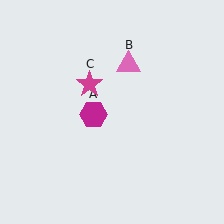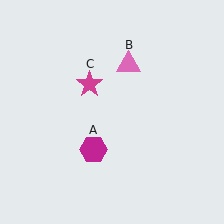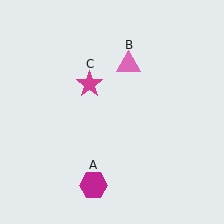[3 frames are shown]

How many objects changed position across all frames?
1 object changed position: magenta hexagon (object A).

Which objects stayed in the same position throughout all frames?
Pink triangle (object B) and magenta star (object C) remained stationary.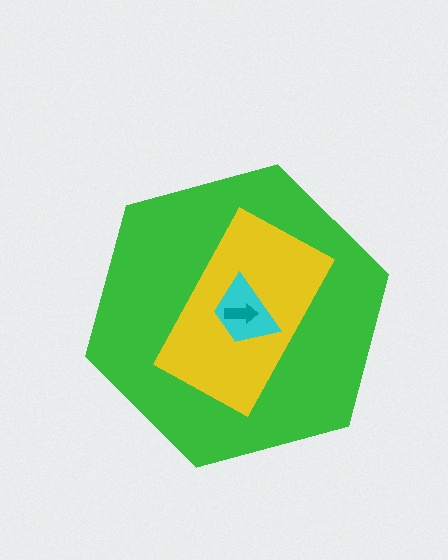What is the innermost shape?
The teal arrow.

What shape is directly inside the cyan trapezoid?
The teal arrow.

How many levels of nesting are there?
4.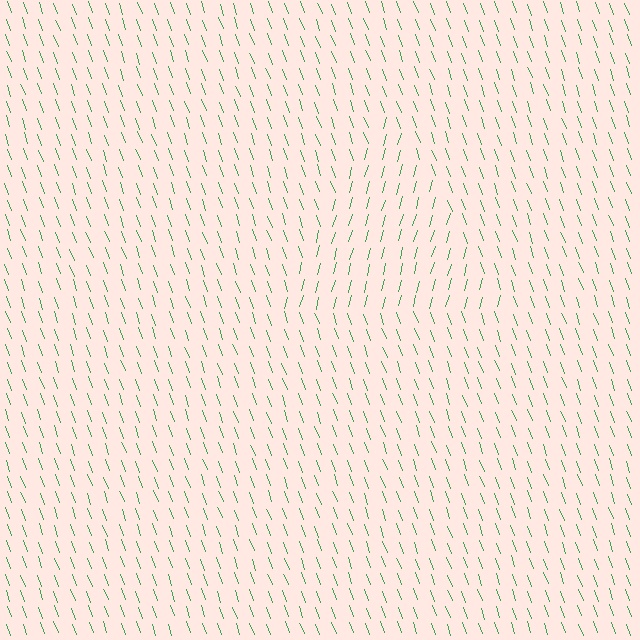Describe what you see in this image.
The image is filled with small green line segments. A triangle region in the image has lines oriented differently from the surrounding lines, creating a visible texture boundary.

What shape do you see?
I see a triangle.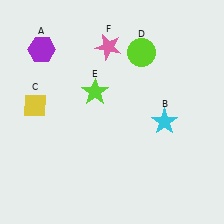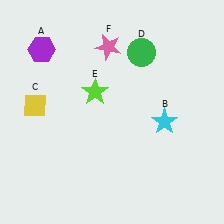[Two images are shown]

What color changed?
The circle (D) changed from lime in Image 1 to green in Image 2.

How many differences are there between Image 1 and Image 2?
There is 1 difference between the two images.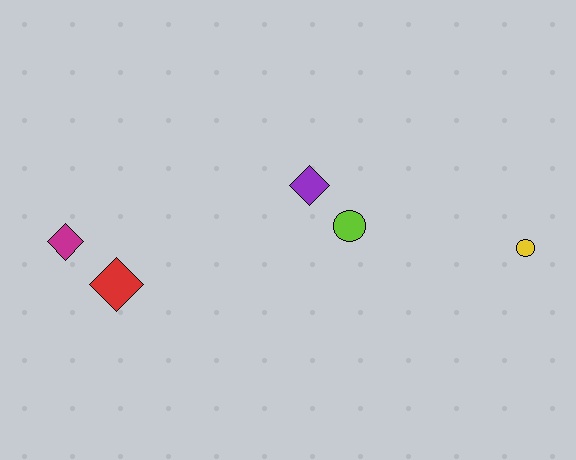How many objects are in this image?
There are 5 objects.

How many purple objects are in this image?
There is 1 purple object.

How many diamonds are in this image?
There are 3 diamonds.